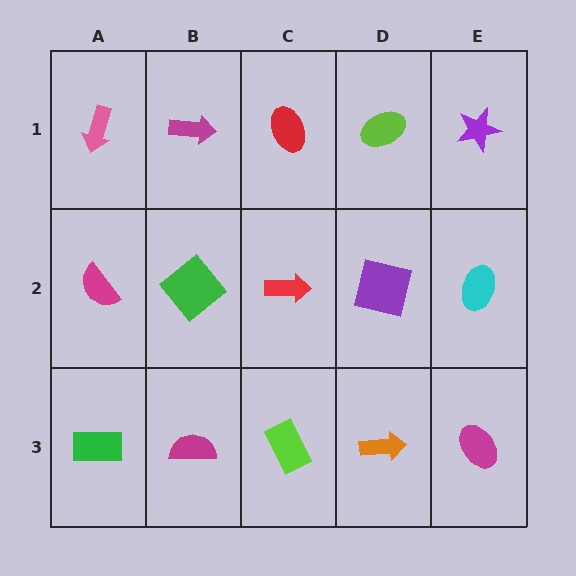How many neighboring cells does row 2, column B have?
4.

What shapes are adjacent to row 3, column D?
A purple square (row 2, column D), a lime rectangle (row 3, column C), a magenta ellipse (row 3, column E).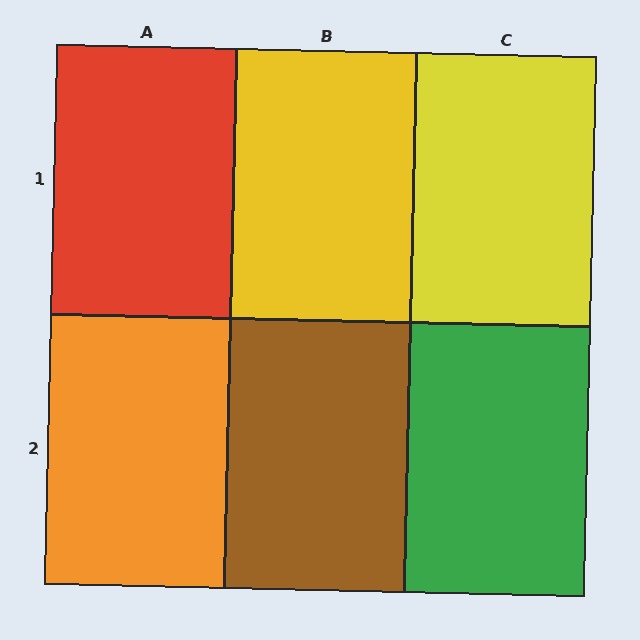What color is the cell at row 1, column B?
Yellow.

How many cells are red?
1 cell is red.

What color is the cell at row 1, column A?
Red.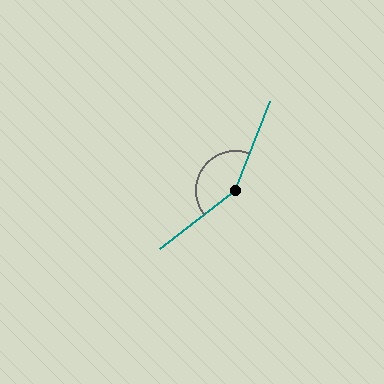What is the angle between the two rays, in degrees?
Approximately 149 degrees.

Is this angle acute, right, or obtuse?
It is obtuse.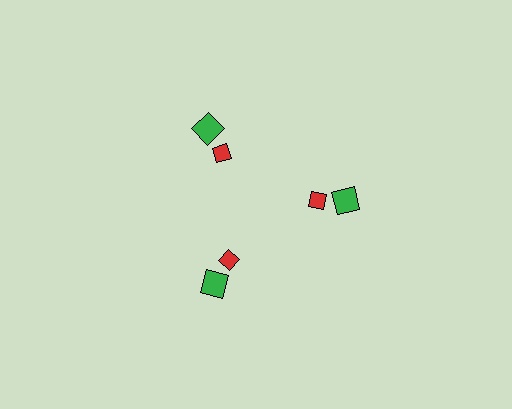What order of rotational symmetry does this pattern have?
This pattern has 3-fold rotational symmetry.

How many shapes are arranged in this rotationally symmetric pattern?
There are 6 shapes, arranged in 3 groups of 2.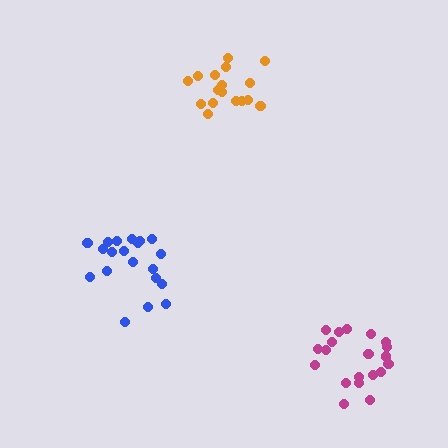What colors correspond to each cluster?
The clusters are colored: orange, blue, magenta.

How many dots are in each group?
Group 1: 17 dots, Group 2: 20 dots, Group 3: 20 dots (57 total).